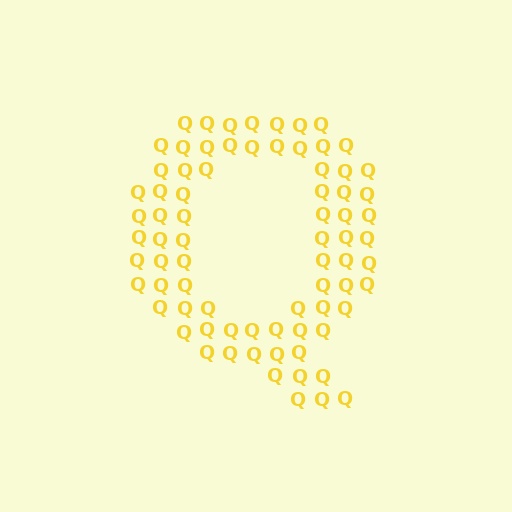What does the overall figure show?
The overall figure shows the letter Q.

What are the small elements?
The small elements are letter Q's.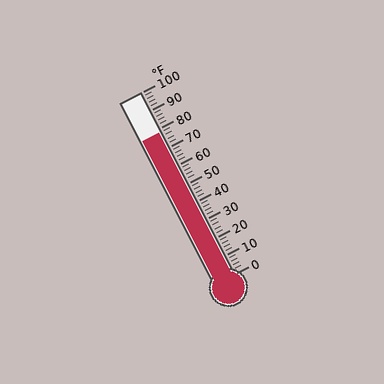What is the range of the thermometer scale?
The thermometer scale ranges from 0°F to 100°F.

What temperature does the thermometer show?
The thermometer shows approximately 78°F.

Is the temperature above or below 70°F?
The temperature is above 70°F.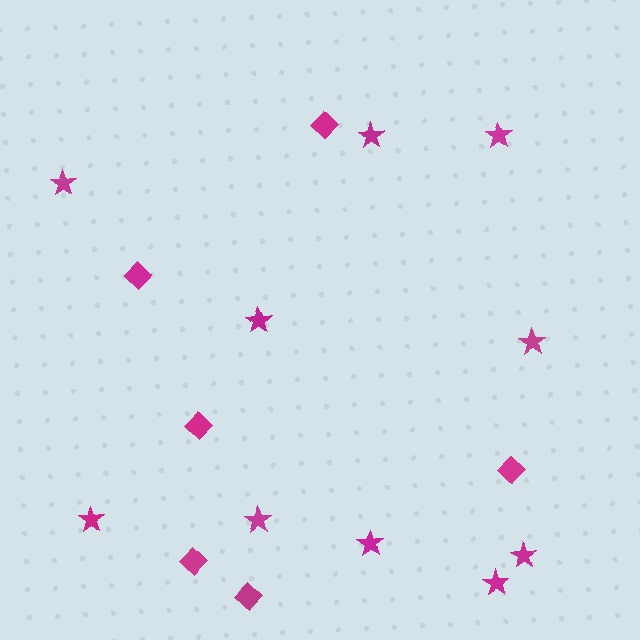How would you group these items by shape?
There are 2 groups: one group of diamonds (6) and one group of stars (10).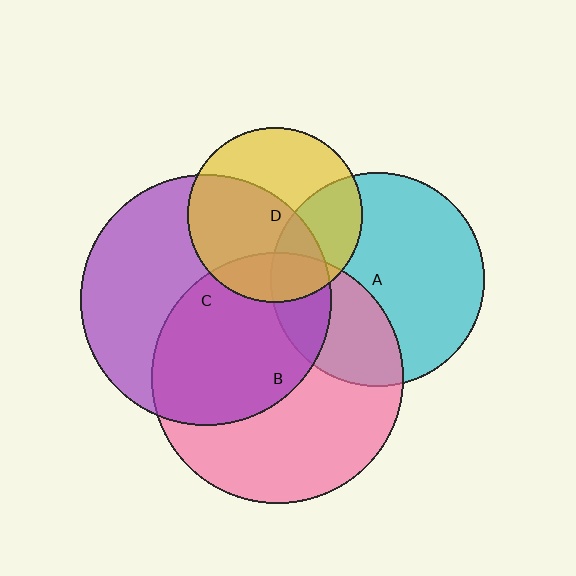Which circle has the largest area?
Circle B (pink).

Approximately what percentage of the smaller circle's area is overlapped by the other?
Approximately 20%.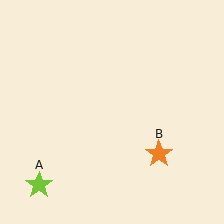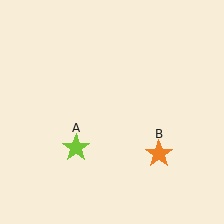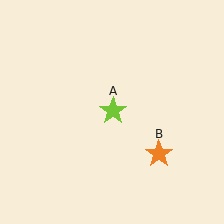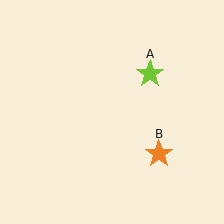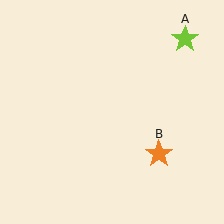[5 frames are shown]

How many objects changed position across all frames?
1 object changed position: lime star (object A).